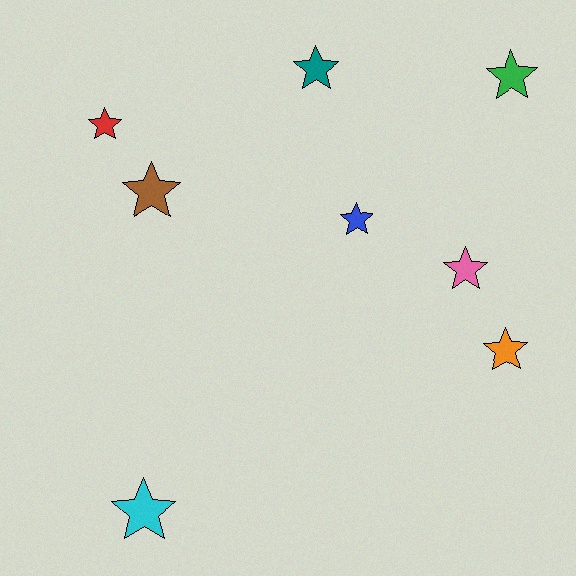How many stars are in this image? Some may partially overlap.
There are 8 stars.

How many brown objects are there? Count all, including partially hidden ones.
There is 1 brown object.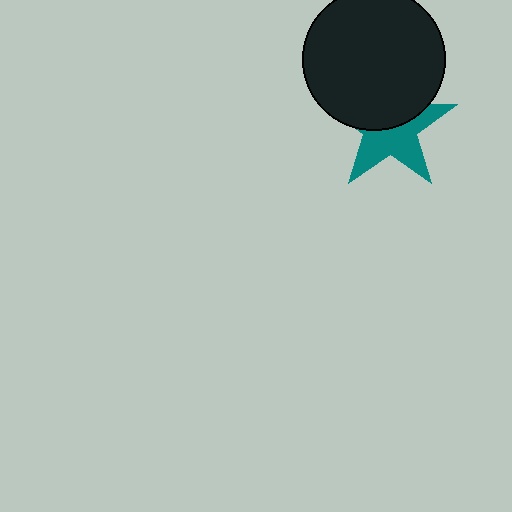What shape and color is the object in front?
The object in front is a black circle.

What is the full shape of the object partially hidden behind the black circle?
The partially hidden object is a teal star.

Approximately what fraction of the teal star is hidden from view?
Roughly 47% of the teal star is hidden behind the black circle.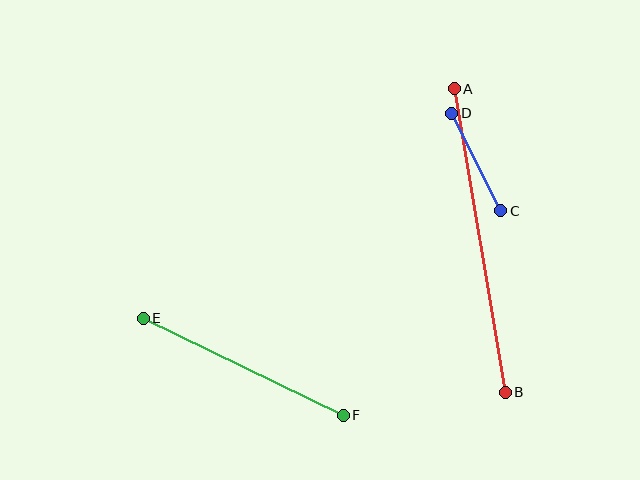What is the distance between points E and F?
The distance is approximately 222 pixels.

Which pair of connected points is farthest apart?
Points A and B are farthest apart.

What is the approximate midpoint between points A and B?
The midpoint is at approximately (480, 241) pixels.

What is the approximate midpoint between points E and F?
The midpoint is at approximately (243, 367) pixels.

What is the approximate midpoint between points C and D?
The midpoint is at approximately (476, 162) pixels.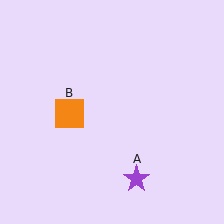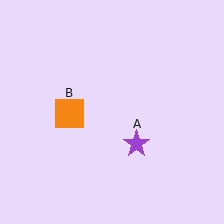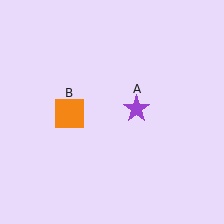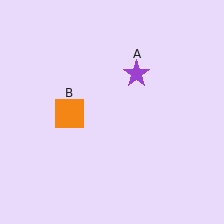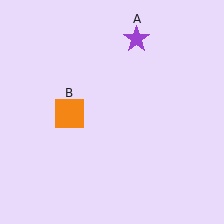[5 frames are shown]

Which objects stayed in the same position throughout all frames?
Orange square (object B) remained stationary.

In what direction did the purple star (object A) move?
The purple star (object A) moved up.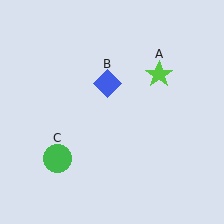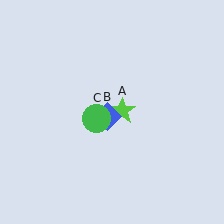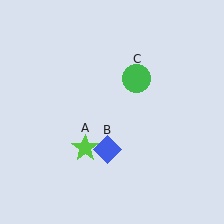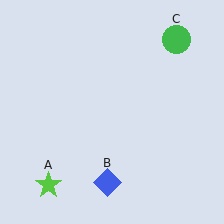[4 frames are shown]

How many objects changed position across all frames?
3 objects changed position: lime star (object A), blue diamond (object B), green circle (object C).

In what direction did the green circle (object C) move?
The green circle (object C) moved up and to the right.